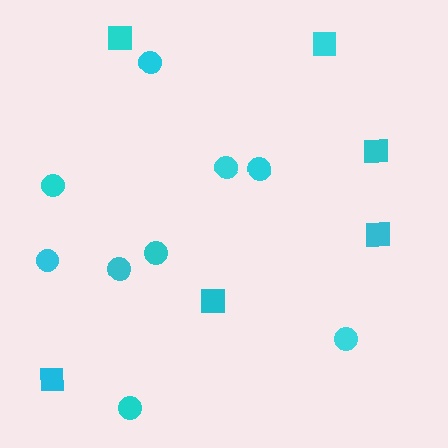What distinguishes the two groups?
There are 2 groups: one group of circles (9) and one group of squares (6).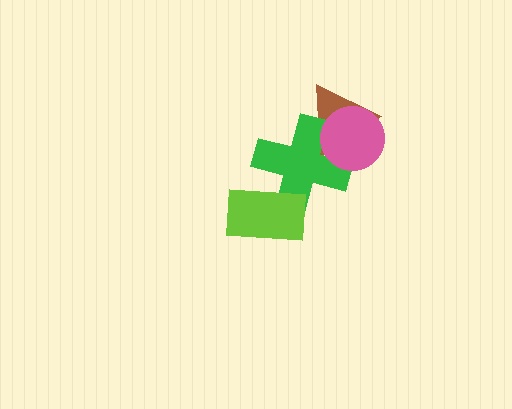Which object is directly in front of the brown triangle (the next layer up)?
The green cross is directly in front of the brown triangle.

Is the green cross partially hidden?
Yes, it is partially covered by another shape.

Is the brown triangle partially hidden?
Yes, it is partially covered by another shape.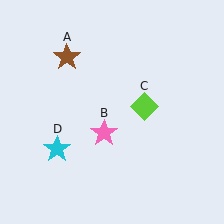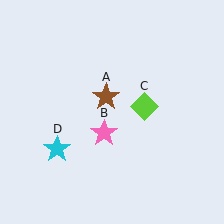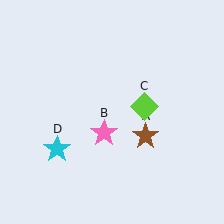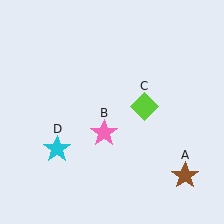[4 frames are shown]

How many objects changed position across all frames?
1 object changed position: brown star (object A).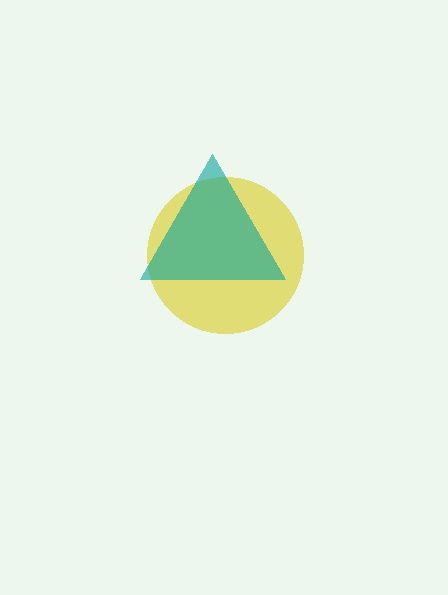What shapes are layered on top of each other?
The layered shapes are: a yellow circle, a teal triangle.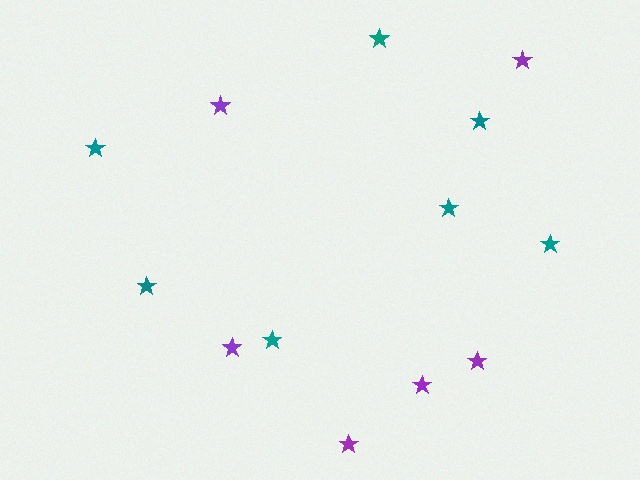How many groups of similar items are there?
There are 2 groups: one group of purple stars (6) and one group of teal stars (7).